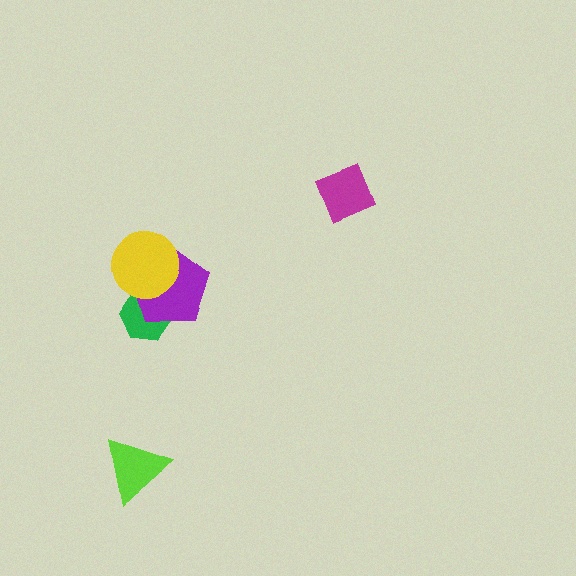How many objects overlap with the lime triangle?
0 objects overlap with the lime triangle.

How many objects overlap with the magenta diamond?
0 objects overlap with the magenta diamond.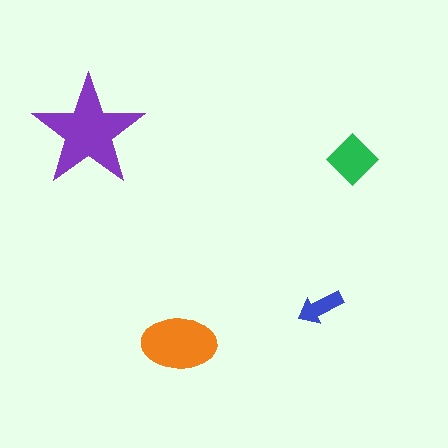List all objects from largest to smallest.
The purple star, the orange ellipse, the green diamond, the blue arrow.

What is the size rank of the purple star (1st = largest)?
1st.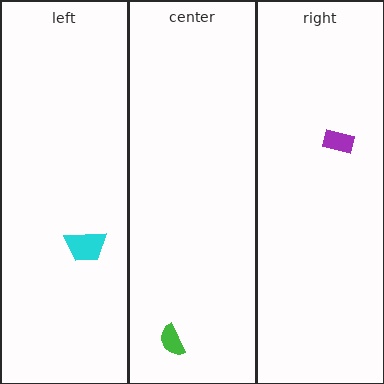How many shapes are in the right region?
1.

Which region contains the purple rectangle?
The right region.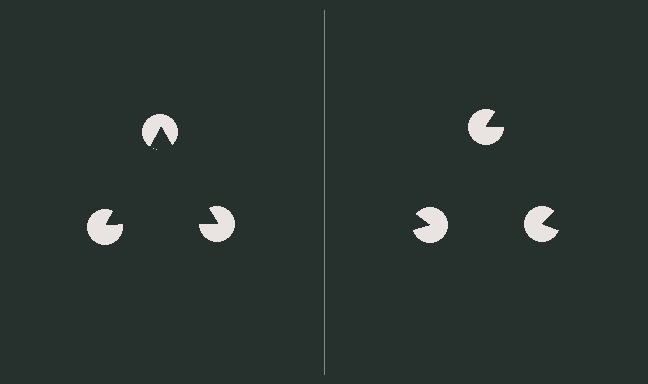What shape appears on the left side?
An illusory triangle.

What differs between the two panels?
The pac-man discs are positioned identically on both sides; only the wedge orientations differ. On the left they align to a triangle; on the right they are misaligned.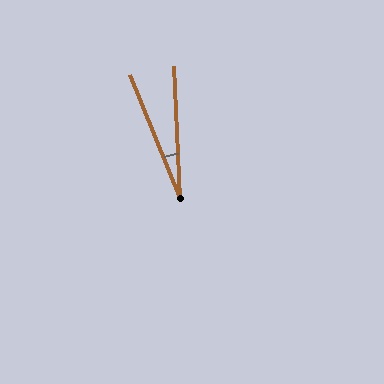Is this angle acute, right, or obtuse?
It is acute.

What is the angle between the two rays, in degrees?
Approximately 19 degrees.